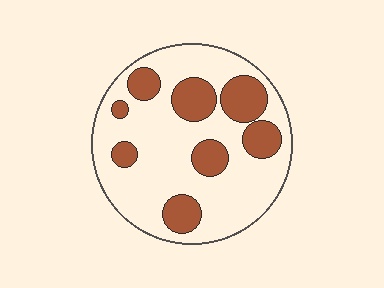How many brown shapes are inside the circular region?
8.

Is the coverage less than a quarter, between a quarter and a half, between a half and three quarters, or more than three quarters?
Between a quarter and a half.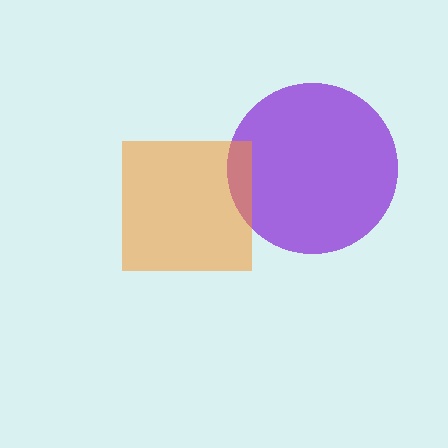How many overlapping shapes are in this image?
There are 2 overlapping shapes in the image.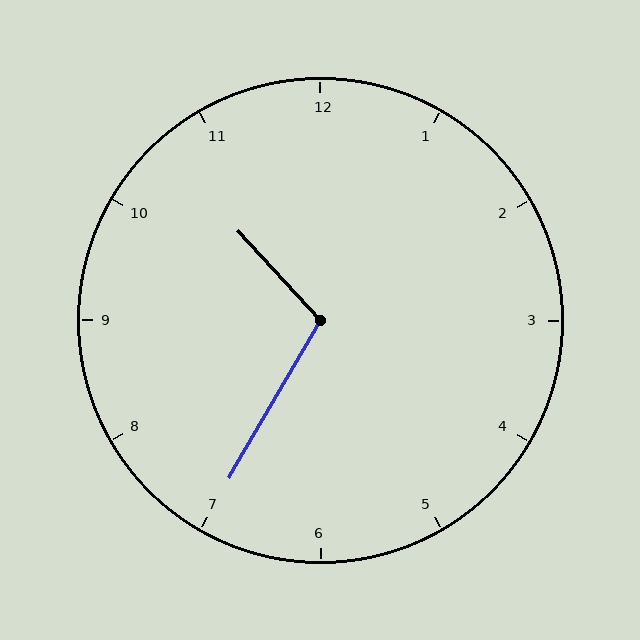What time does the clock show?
10:35.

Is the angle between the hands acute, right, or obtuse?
It is obtuse.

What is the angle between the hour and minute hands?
Approximately 108 degrees.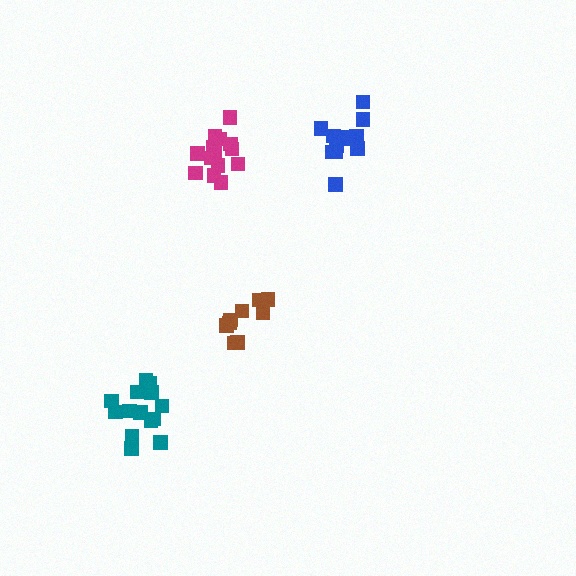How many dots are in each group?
Group 1: 15 dots, Group 2: 12 dots, Group 3: 9 dots, Group 4: 14 dots (50 total).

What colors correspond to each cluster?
The clusters are colored: teal, blue, brown, magenta.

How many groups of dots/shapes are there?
There are 4 groups.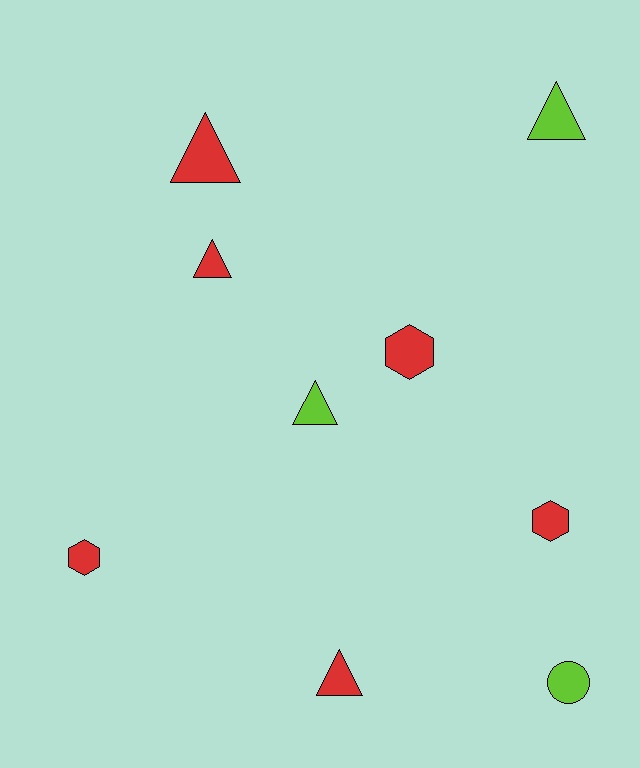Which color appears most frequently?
Red, with 6 objects.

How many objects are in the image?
There are 9 objects.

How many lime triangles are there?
There are 2 lime triangles.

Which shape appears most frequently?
Triangle, with 5 objects.